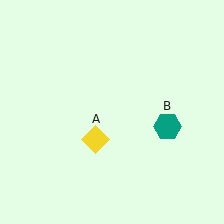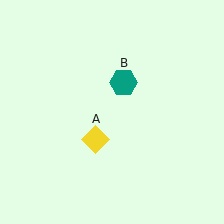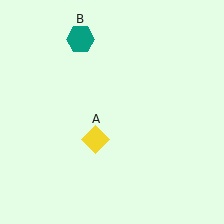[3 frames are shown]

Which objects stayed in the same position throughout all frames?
Yellow diamond (object A) remained stationary.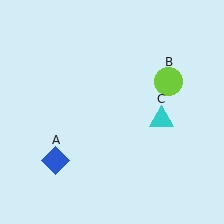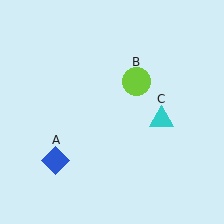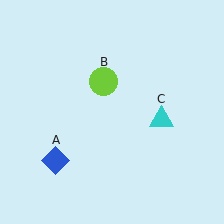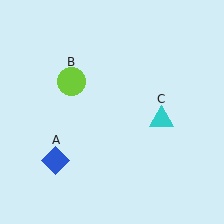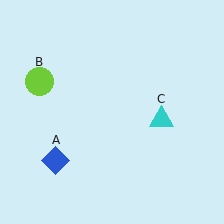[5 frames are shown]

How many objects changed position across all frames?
1 object changed position: lime circle (object B).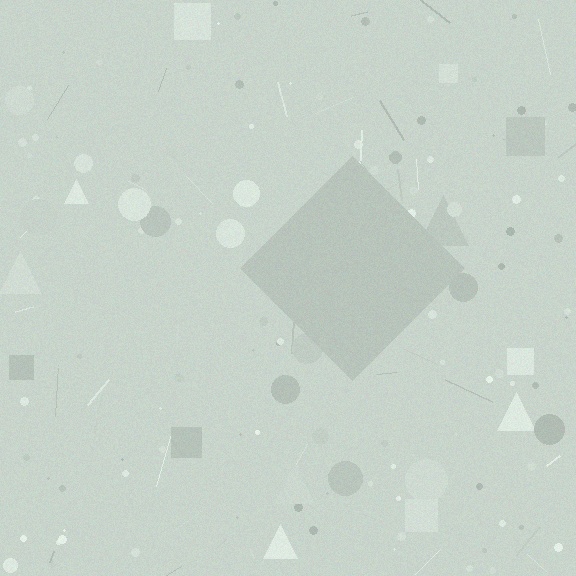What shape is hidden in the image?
A diamond is hidden in the image.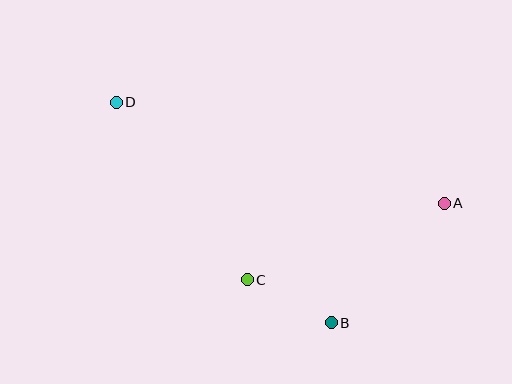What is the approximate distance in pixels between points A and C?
The distance between A and C is approximately 211 pixels.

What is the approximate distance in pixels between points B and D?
The distance between B and D is approximately 308 pixels.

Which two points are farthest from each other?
Points A and D are farthest from each other.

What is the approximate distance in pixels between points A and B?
The distance between A and B is approximately 164 pixels.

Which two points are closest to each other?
Points B and C are closest to each other.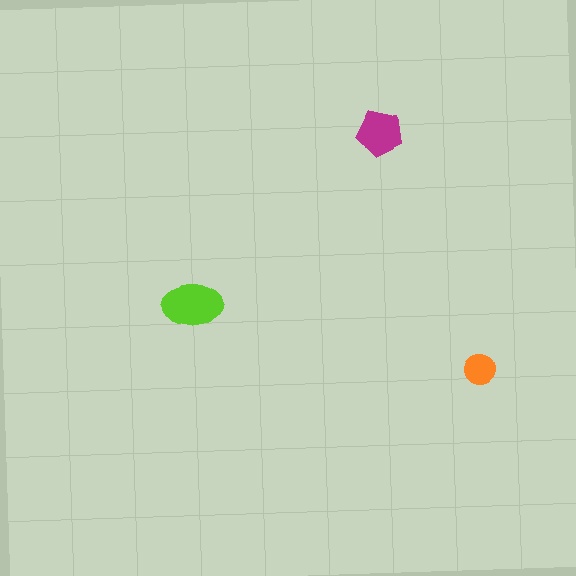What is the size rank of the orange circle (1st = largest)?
3rd.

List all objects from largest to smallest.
The lime ellipse, the magenta pentagon, the orange circle.